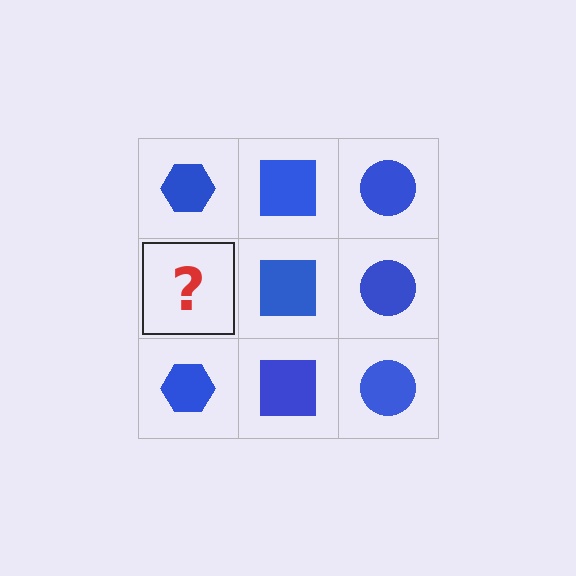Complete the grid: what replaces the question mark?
The question mark should be replaced with a blue hexagon.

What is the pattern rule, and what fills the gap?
The rule is that each column has a consistent shape. The gap should be filled with a blue hexagon.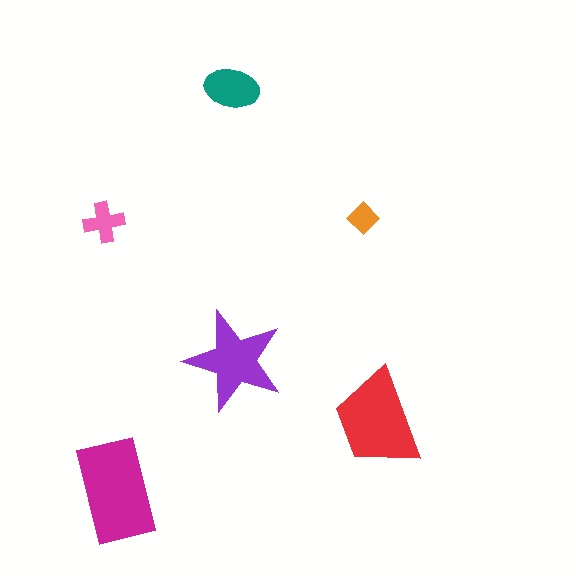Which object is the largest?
The magenta rectangle.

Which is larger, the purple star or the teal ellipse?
The purple star.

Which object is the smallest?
The orange diamond.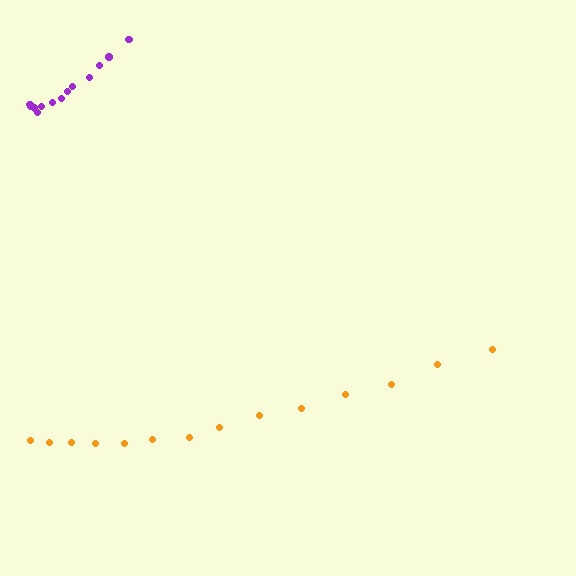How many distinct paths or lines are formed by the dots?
There are 2 distinct paths.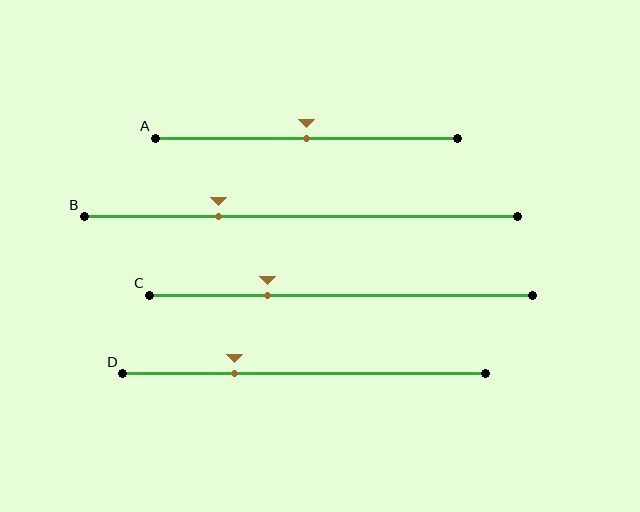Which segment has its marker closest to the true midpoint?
Segment A has its marker closest to the true midpoint.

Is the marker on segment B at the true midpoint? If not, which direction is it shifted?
No, the marker on segment B is shifted to the left by about 19% of the segment length.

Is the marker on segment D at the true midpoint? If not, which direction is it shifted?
No, the marker on segment D is shifted to the left by about 19% of the segment length.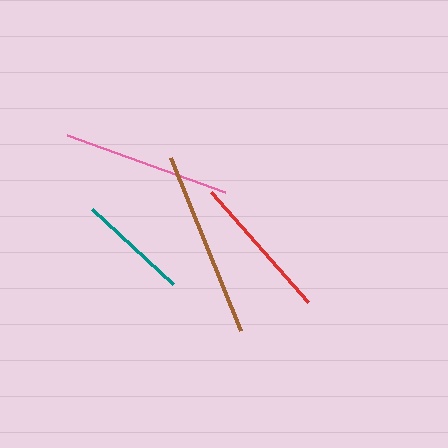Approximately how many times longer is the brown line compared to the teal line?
The brown line is approximately 1.7 times the length of the teal line.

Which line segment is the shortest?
The teal line is the shortest at approximately 110 pixels.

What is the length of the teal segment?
The teal segment is approximately 110 pixels long.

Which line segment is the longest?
The brown line is the longest at approximately 187 pixels.